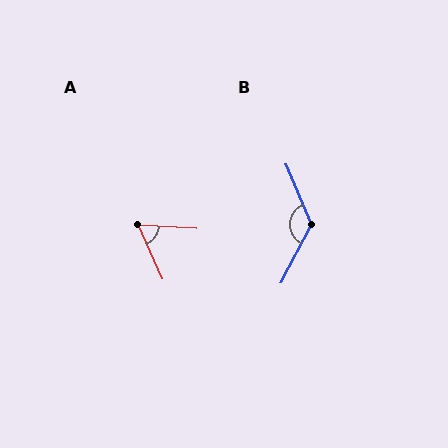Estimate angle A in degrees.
Approximately 62 degrees.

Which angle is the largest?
B, at approximately 130 degrees.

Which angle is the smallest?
A, at approximately 62 degrees.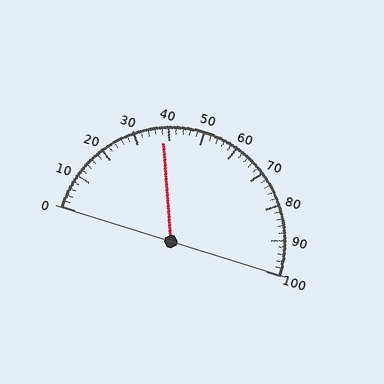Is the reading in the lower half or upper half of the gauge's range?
The reading is in the lower half of the range (0 to 100).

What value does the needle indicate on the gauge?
The needle indicates approximately 38.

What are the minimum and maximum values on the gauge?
The gauge ranges from 0 to 100.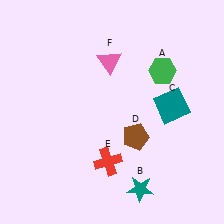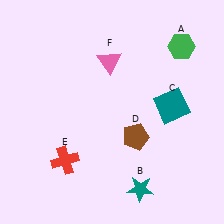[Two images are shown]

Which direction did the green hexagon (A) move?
The green hexagon (A) moved up.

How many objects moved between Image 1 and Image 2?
2 objects moved between the two images.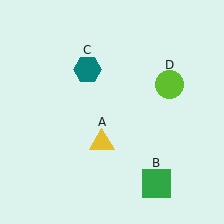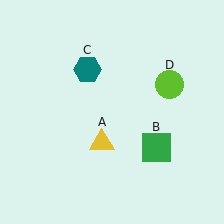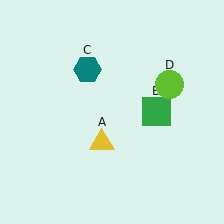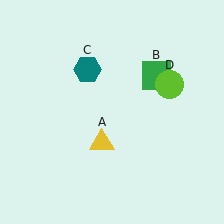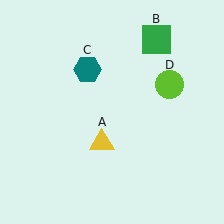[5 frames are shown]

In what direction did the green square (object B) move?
The green square (object B) moved up.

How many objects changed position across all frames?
1 object changed position: green square (object B).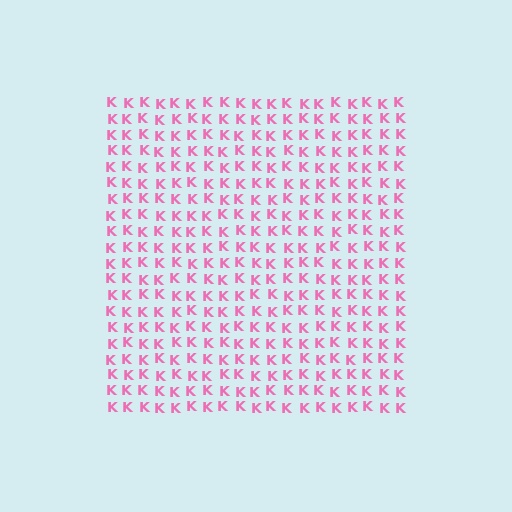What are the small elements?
The small elements are letter K's.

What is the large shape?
The large shape is a square.